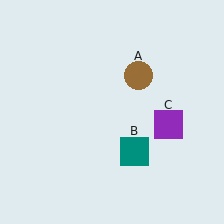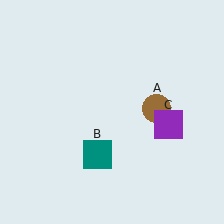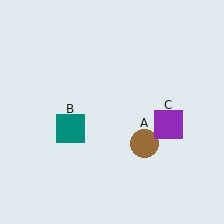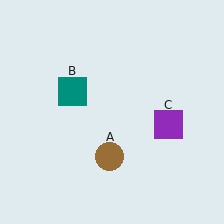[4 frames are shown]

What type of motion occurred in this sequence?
The brown circle (object A), teal square (object B) rotated clockwise around the center of the scene.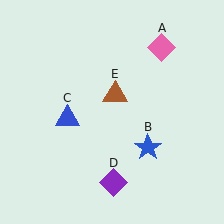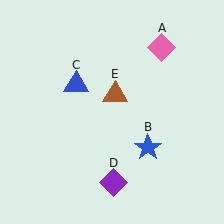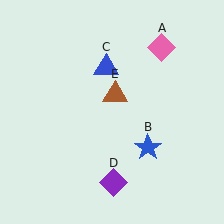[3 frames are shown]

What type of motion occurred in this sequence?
The blue triangle (object C) rotated clockwise around the center of the scene.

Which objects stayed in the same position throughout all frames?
Pink diamond (object A) and blue star (object B) and purple diamond (object D) and brown triangle (object E) remained stationary.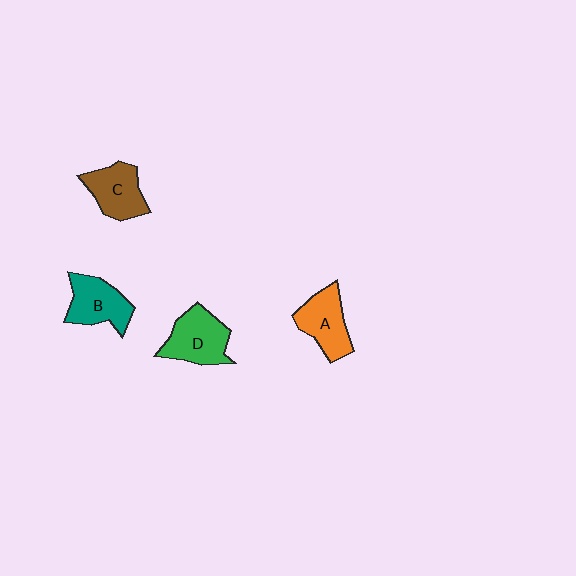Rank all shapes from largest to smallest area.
From largest to smallest: D (green), B (teal), A (orange), C (brown).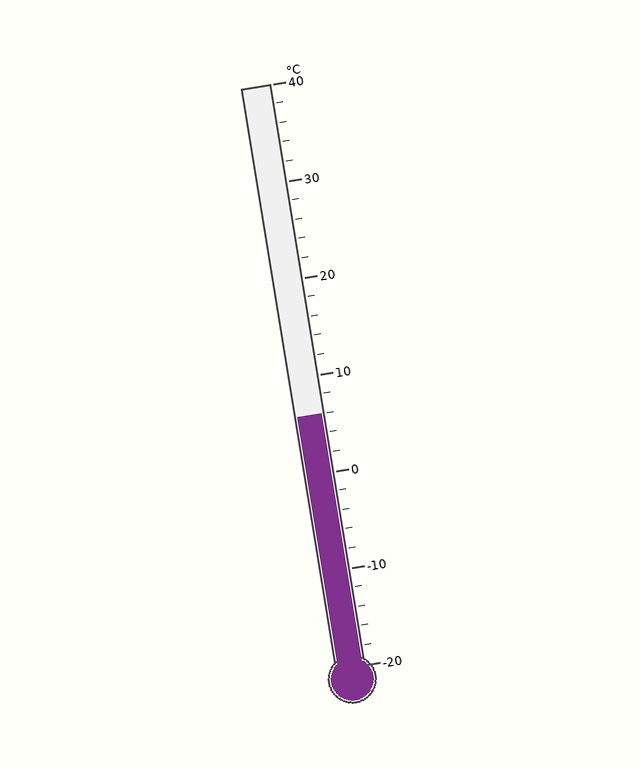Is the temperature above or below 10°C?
The temperature is below 10°C.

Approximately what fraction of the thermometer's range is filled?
The thermometer is filled to approximately 45% of its range.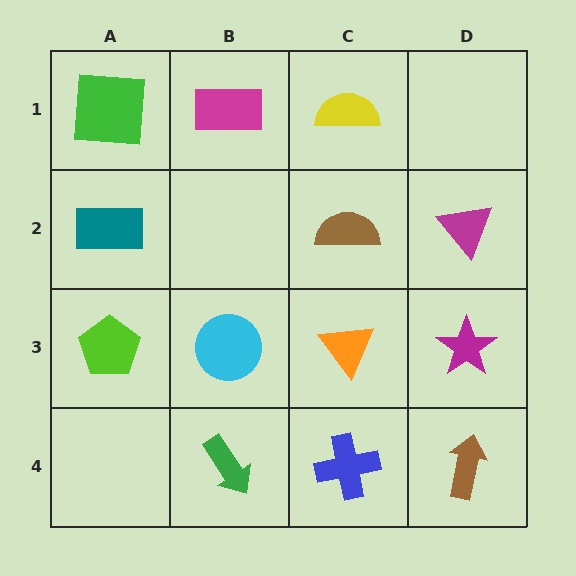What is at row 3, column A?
A lime pentagon.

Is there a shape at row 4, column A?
No, that cell is empty.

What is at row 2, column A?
A teal rectangle.